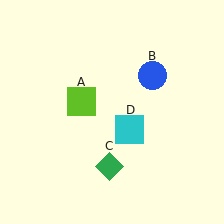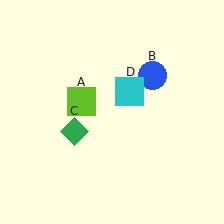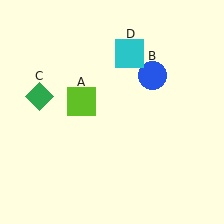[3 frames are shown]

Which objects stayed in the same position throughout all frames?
Lime square (object A) and blue circle (object B) remained stationary.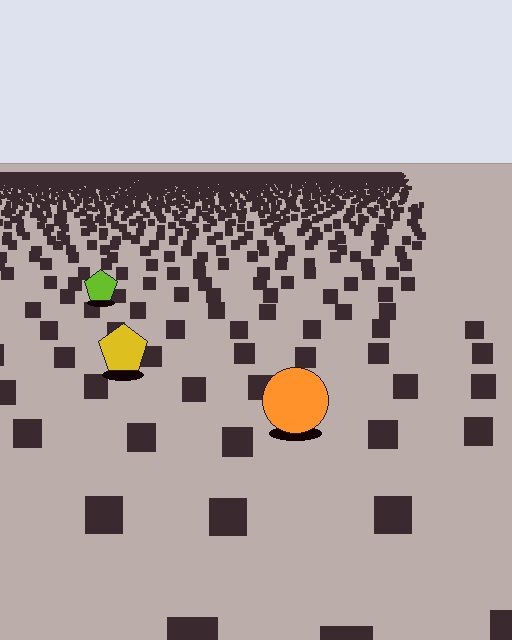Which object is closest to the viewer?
The orange circle is closest. The texture marks near it are larger and more spread out.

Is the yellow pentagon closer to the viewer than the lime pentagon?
Yes. The yellow pentagon is closer — you can tell from the texture gradient: the ground texture is coarser near it.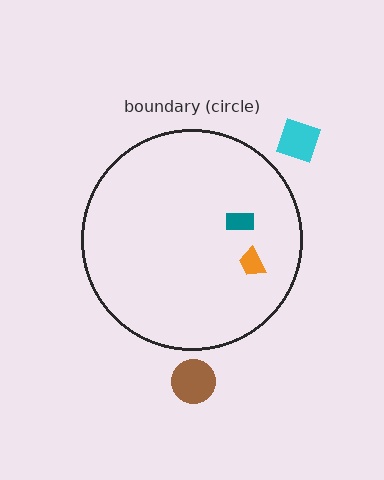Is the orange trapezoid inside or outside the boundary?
Inside.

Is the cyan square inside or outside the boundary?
Outside.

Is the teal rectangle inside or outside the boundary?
Inside.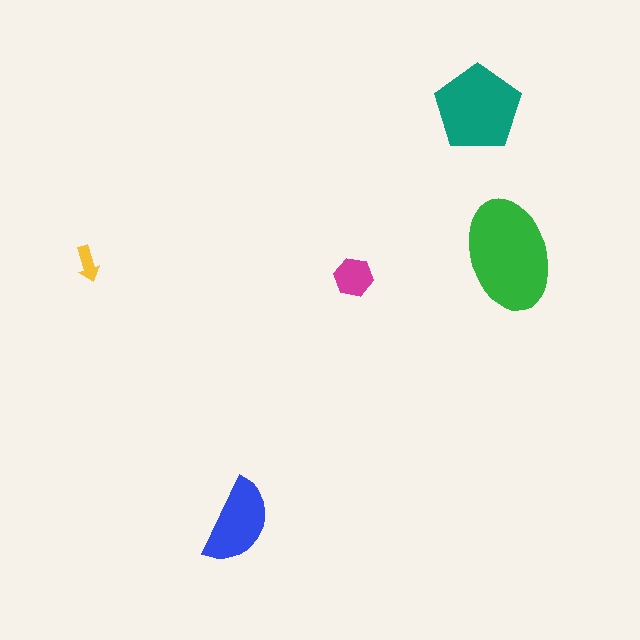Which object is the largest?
The green ellipse.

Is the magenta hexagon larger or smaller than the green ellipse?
Smaller.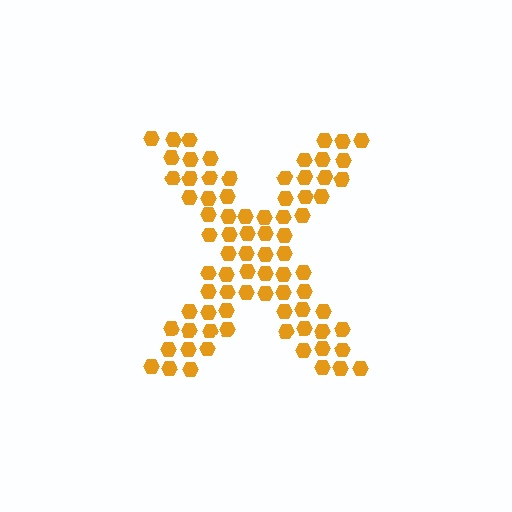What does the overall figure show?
The overall figure shows the letter X.